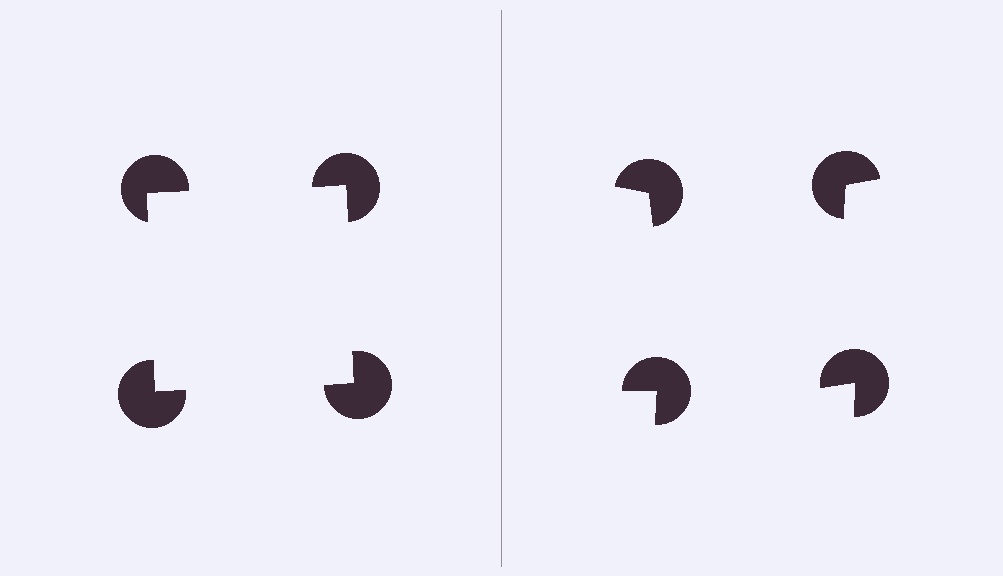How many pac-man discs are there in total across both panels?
8 — 4 on each side.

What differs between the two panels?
The pac-man discs are positioned identically on both sides; only the wedge orientations differ. On the left they align to a square; on the right they are misaligned.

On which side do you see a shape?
An illusory square appears on the left side. On the right side the wedge cuts are rotated, so no coherent shape forms.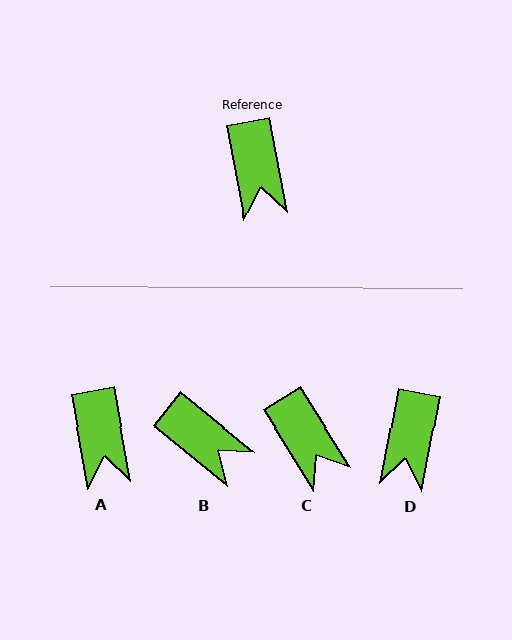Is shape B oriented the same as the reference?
No, it is off by about 41 degrees.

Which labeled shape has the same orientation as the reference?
A.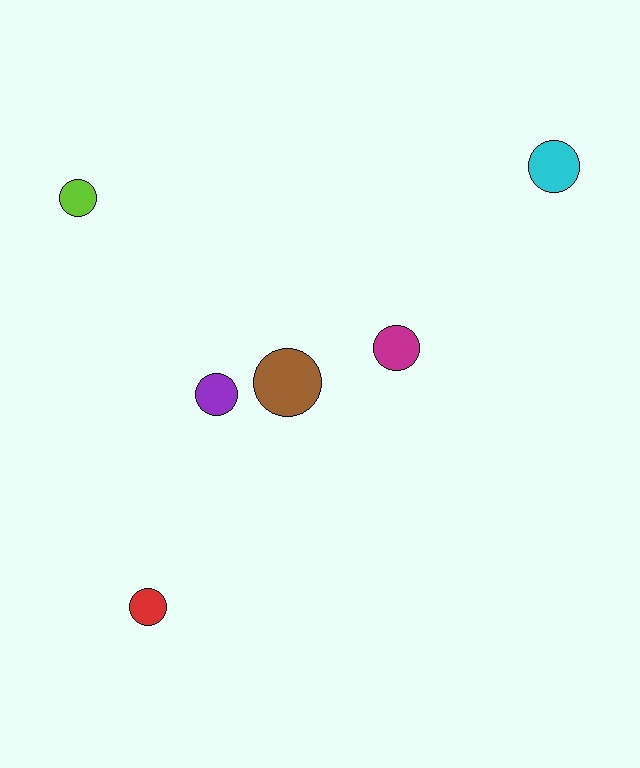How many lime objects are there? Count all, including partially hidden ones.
There is 1 lime object.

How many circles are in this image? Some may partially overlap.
There are 6 circles.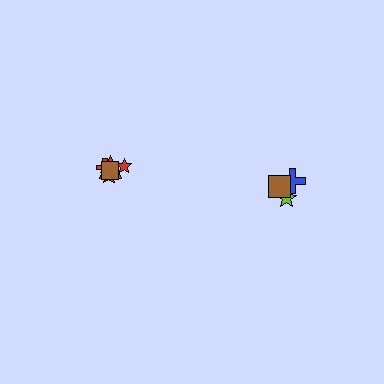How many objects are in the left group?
There are 5 objects.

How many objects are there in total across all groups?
There are 8 objects.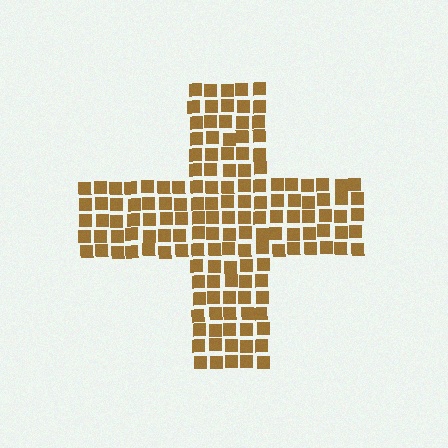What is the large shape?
The large shape is a cross.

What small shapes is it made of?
It is made of small squares.